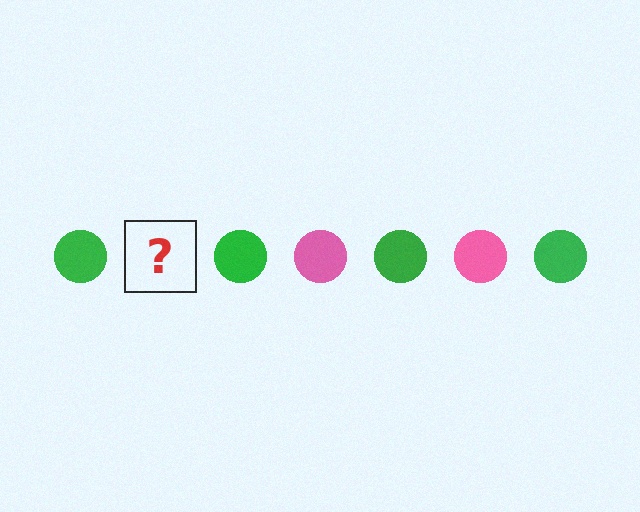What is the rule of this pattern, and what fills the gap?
The rule is that the pattern cycles through green, pink circles. The gap should be filled with a pink circle.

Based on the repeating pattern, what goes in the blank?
The blank should be a pink circle.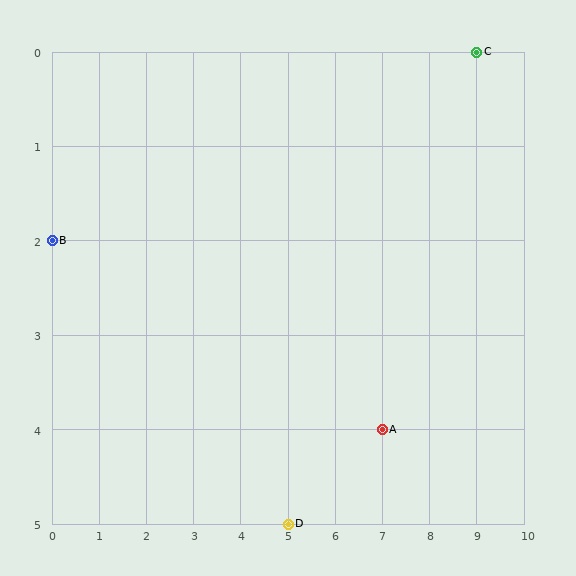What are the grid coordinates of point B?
Point B is at grid coordinates (0, 2).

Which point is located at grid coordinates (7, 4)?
Point A is at (7, 4).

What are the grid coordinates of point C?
Point C is at grid coordinates (9, 0).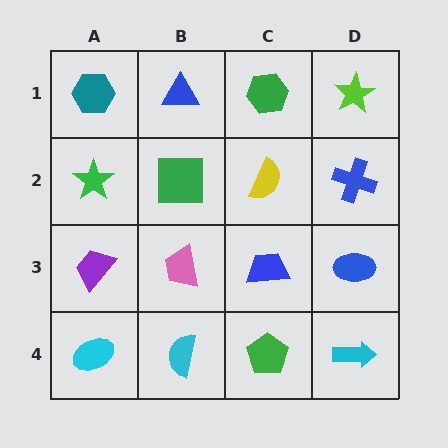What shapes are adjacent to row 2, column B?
A blue triangle (row 1, column B), a pink trapezoid (row 3, column B), a green star (row 2, column A), a yellow semicircle (row 2, column C).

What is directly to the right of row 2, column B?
A yellow semicircle.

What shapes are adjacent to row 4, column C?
A blue trapezoid (row 3, column C), a cyan semicircle (row 4, column B), a cyan arrow (row 4, column D).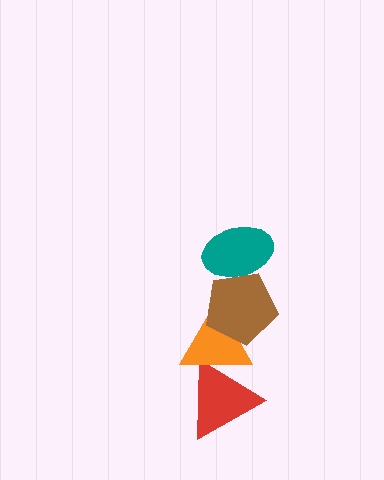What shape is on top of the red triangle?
The orange triangle is on top of the red triangle.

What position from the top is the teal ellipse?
The teal ellipse is 1st from the top.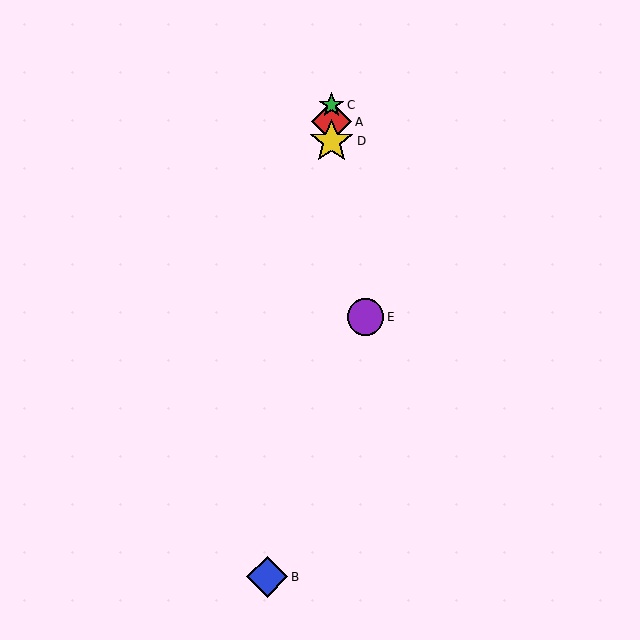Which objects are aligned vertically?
Objects A, C, D are aligned vertically.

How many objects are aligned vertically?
3 objects (A, C, D) are aligned vertically.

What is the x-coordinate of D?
Object D is at x≈332.